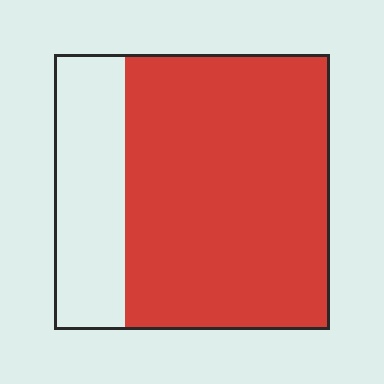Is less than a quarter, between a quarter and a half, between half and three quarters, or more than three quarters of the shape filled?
Between half and three quarters.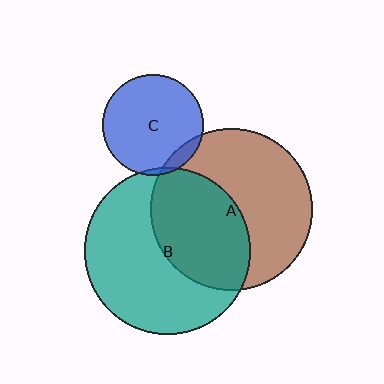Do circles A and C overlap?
Yes.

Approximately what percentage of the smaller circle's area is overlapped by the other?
Approximately 10%.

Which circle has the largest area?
Circle B (teal).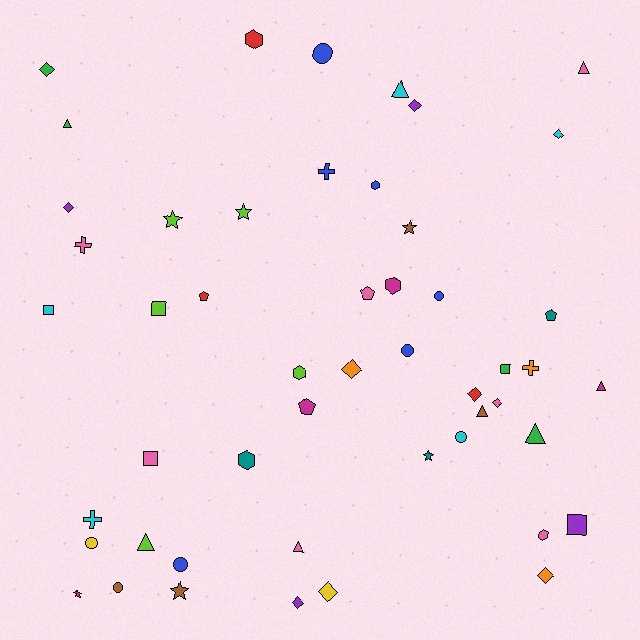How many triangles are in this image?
There are 8 triangles.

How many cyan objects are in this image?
There are 5 cyan objects.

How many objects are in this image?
There are 50 objects.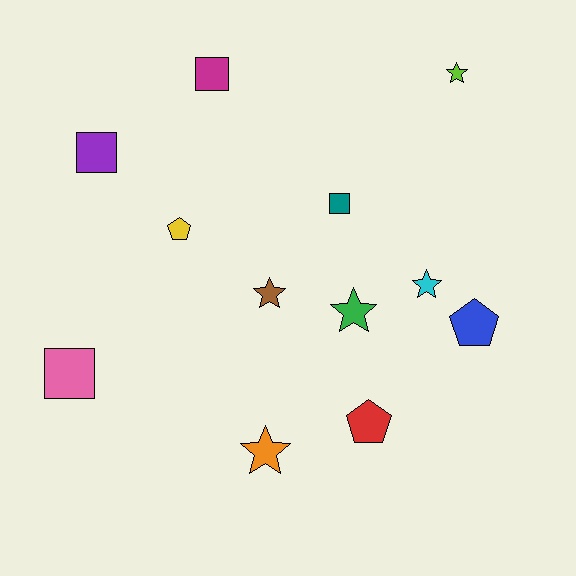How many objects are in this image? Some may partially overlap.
There are 12 objects.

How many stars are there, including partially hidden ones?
There are 5 stars.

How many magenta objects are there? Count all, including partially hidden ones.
There is 1 magenta object.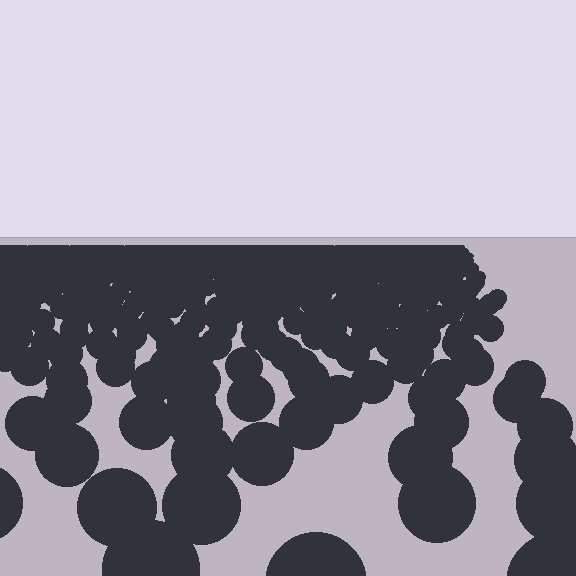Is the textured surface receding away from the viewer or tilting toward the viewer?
The surface is receding away from the viewer. Texture elements get smaller and denser toward the top.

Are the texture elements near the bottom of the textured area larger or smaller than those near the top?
Larger. Near the bottom, elements are closer to the viewer and appear at a bigger on-screen size.